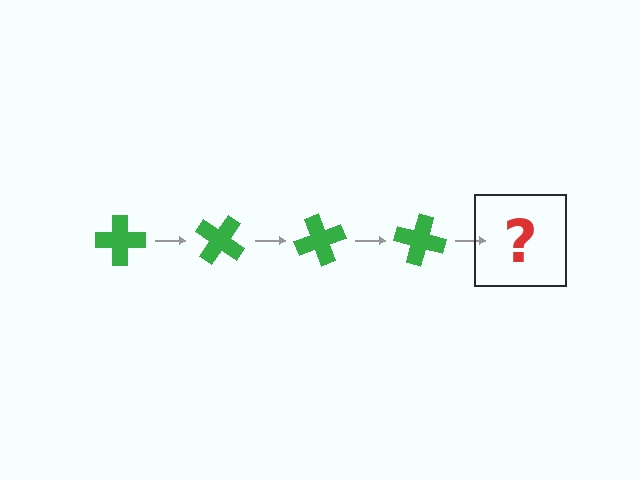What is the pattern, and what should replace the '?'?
The pattern is that the cross rotates 35 degrees each step. The '?' should be a green cross rotated 140 degrees.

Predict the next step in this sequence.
The next step is a green cross rotated 140 degrees.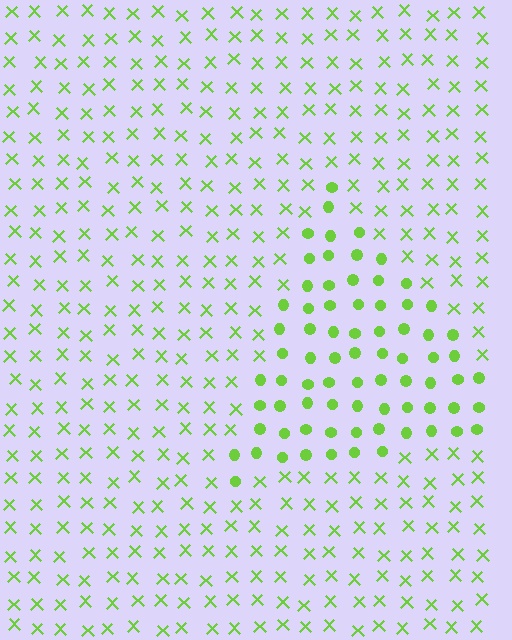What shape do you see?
I see a triangle.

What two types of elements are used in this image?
The image uses circles inside the triangle region and X marks outside it.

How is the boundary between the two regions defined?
The boundary is defined by a change in element shape: circles inside vs. X marks outside. All elements share the same color and spacing.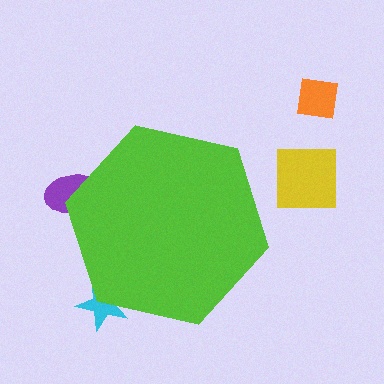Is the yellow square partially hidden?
No, the yellow square is fully visible.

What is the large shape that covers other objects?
A lime hexagon.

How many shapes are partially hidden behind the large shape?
2 shapes are partially hidden.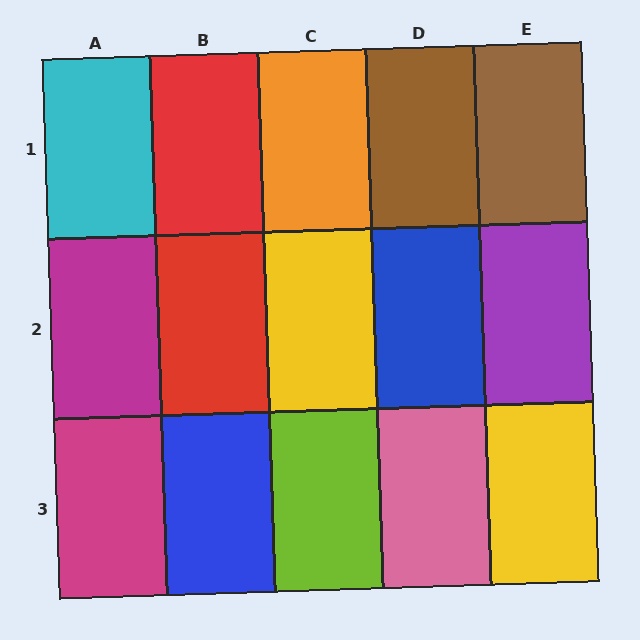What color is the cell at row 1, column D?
Brown.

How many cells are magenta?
2 cells are magenta.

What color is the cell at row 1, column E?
Brown.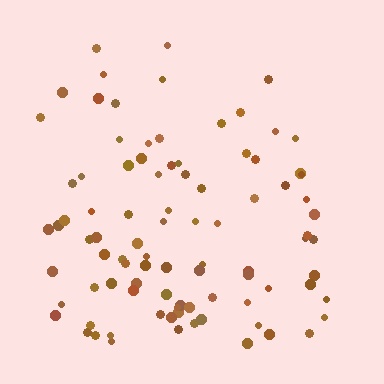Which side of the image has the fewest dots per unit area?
The top.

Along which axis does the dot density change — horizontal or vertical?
Vertical.